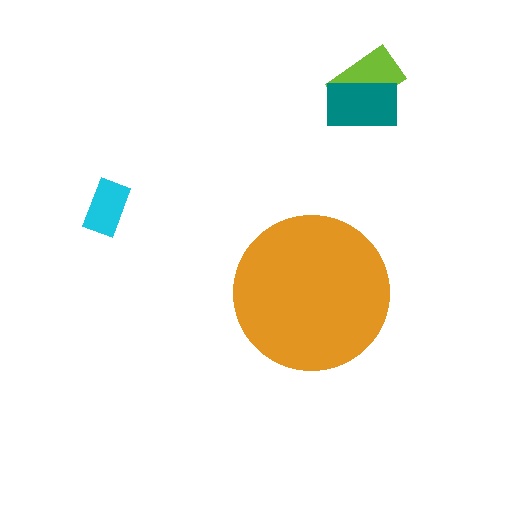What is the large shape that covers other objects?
An orange circle.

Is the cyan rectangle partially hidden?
No, the cyan rectangle is fully visible.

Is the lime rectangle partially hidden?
No, the lime rectangle is fully visible.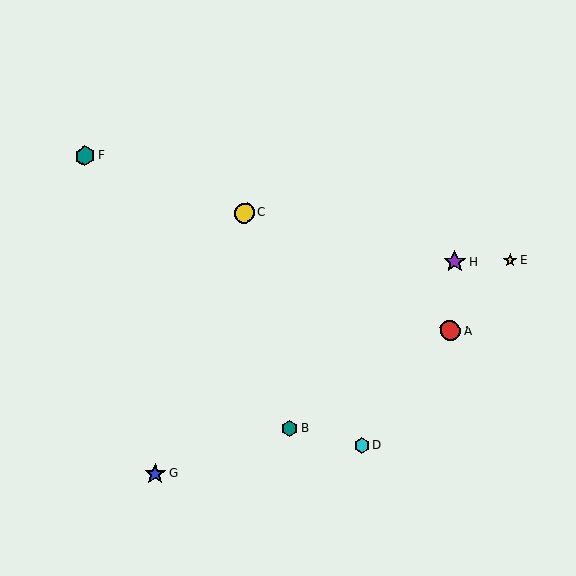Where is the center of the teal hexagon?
The center of the teal hexagon is at (85, 156).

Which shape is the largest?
The purple star (labeled H) is the largest.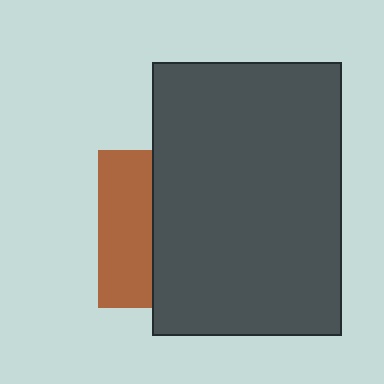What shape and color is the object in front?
The object in front is a dark gray rectangle.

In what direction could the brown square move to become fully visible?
The brown square could move left. That would shift it out from behind the dark gray rectangle entirely.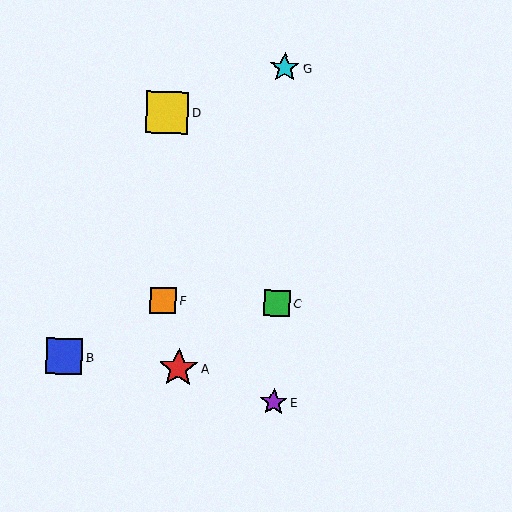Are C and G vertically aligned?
Yes, both are at x≈277.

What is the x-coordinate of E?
Object E is at x≈274.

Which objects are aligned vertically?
Objects C, E, G are aligned vertically.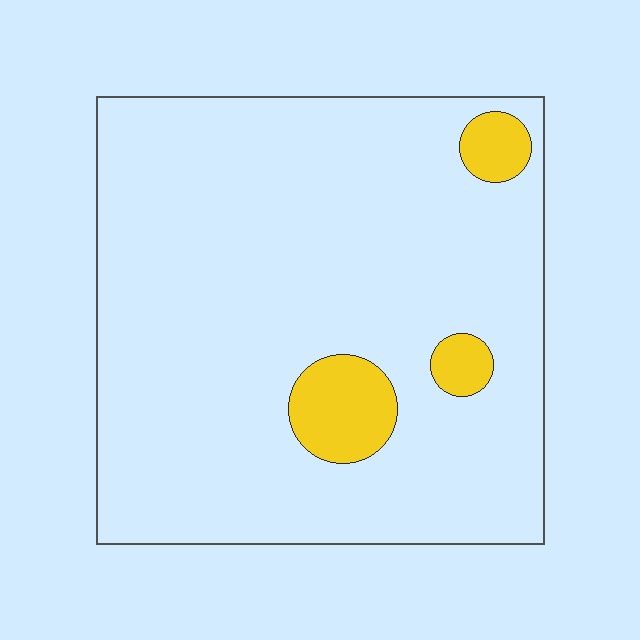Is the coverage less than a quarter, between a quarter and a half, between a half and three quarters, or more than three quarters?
Less than a quarter.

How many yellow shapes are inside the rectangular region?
3.